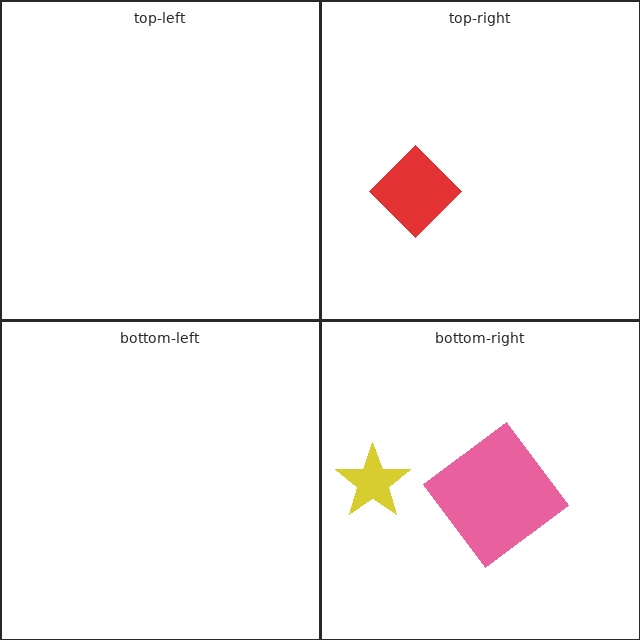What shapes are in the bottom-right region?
The yellow star, the pink diamond.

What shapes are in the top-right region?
The red diamond.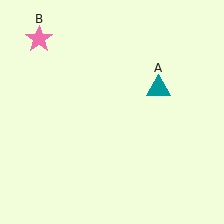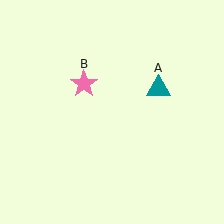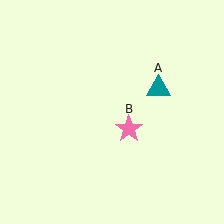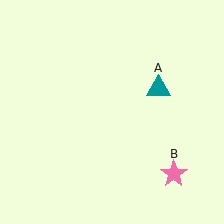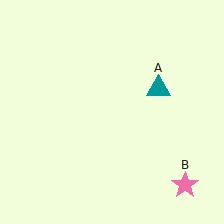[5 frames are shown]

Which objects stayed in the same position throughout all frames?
Teal triangle (object A) remained stationary.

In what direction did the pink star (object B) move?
The pink star (object B) moved down and to the right.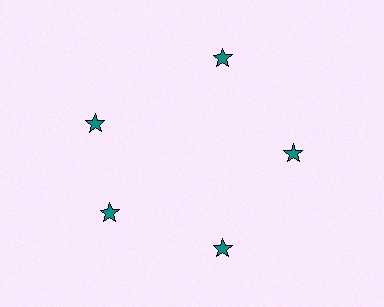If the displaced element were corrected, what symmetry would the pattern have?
It would have 5-fold rotational symmetry — the pattern would map onto itself every 72 degrees.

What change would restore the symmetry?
The symmetry would be restored by rotating it back into even spacing with its neighbors so that all 5 stars sit at equal angles and equal distance from the center.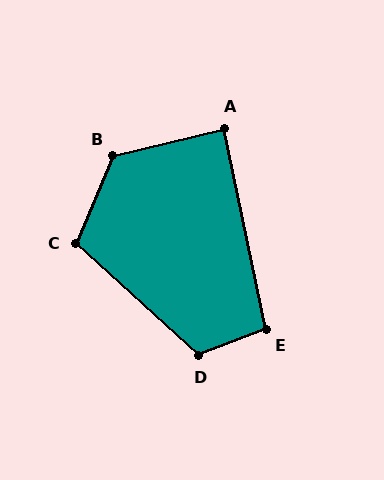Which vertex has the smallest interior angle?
A, at approximately 88 degrees.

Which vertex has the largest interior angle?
B, at approximately 126 degrees.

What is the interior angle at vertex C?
Approximately 110 degrees (obtuse).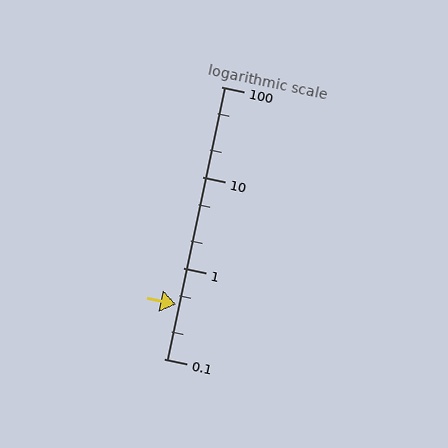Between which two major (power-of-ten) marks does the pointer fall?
The pointer is between 0.1 and 1.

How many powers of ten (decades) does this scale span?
The scale spans 3 decades, from 0.1 to 100.